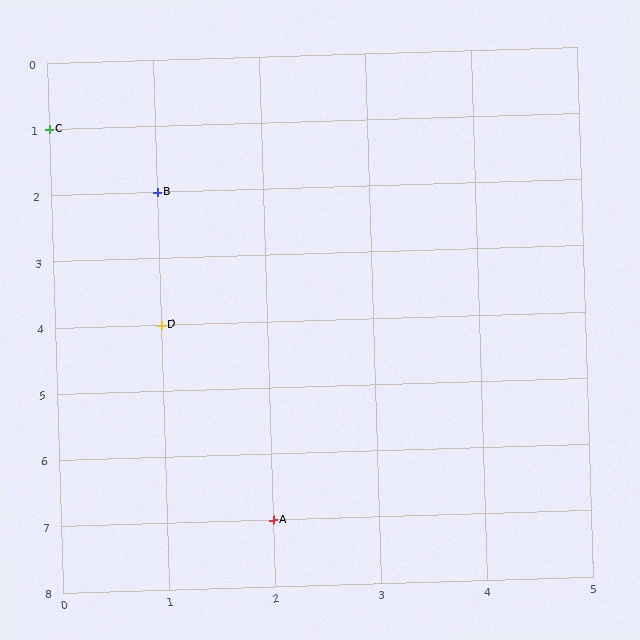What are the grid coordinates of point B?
Point B is at grid coordinates (1, 2).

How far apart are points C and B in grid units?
Points C and B are 1 column and 1 row apart (about 1.4 grid units diagonally).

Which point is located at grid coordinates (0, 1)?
Point C is at (0, 1).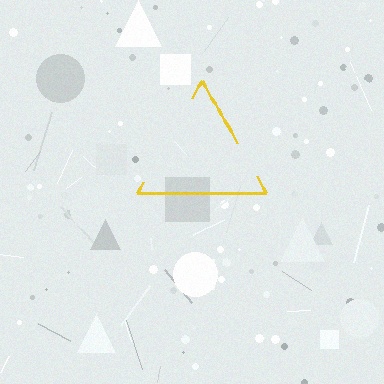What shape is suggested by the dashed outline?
The dashed outline suggests a triangle.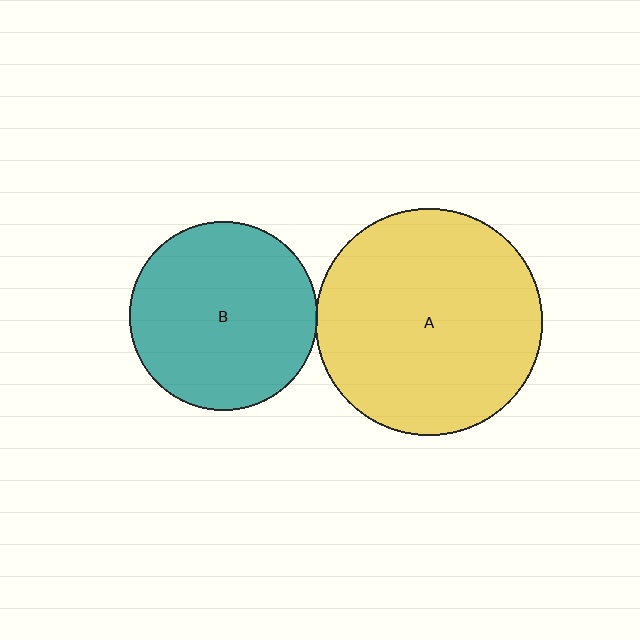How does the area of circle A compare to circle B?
Approximately 1.5 times.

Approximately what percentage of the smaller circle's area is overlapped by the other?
Approximately 5%.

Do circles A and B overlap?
Yes.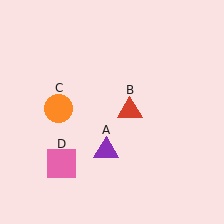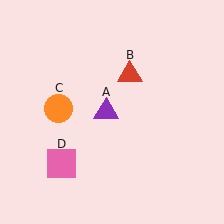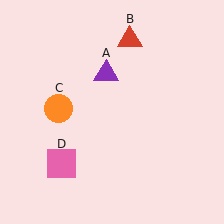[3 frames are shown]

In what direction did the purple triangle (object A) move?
The purple triangle (object A) moved up.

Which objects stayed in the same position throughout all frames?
Orange circle (object C) and pink square (object D) remained stationary.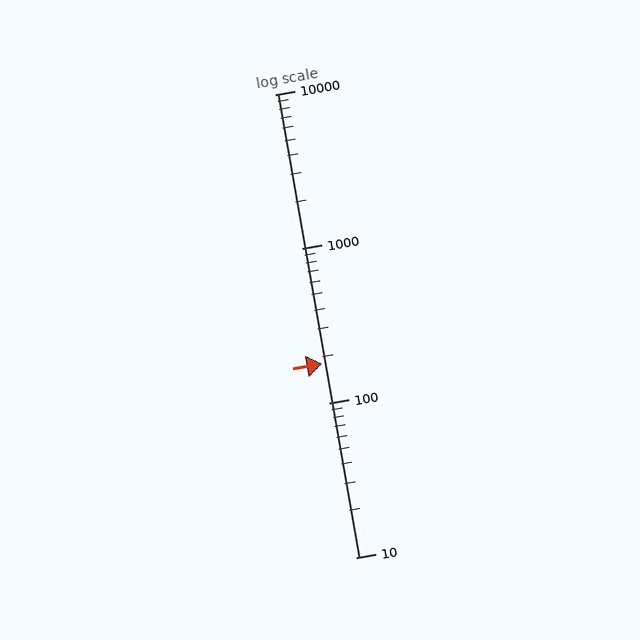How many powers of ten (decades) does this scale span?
The scale spans 3 decades, from 10 to 10000.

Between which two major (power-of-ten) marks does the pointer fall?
The pointer is between 100 and 1000.